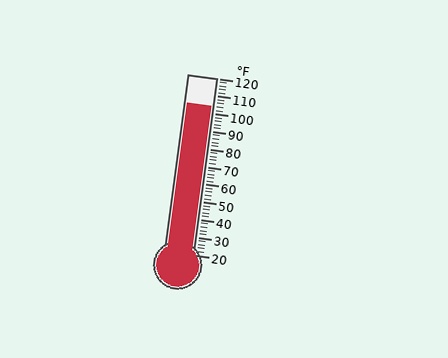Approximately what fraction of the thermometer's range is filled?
The thermometer is filled to approximately 85% of its range.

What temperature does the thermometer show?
The thermometer shows approximately 104°F.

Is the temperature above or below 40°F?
The temperature is above 40°F.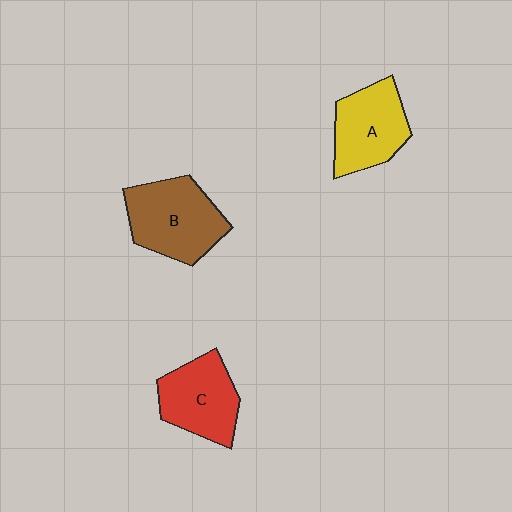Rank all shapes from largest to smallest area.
From largest to smallest: B (brown), A (yellow), C (red).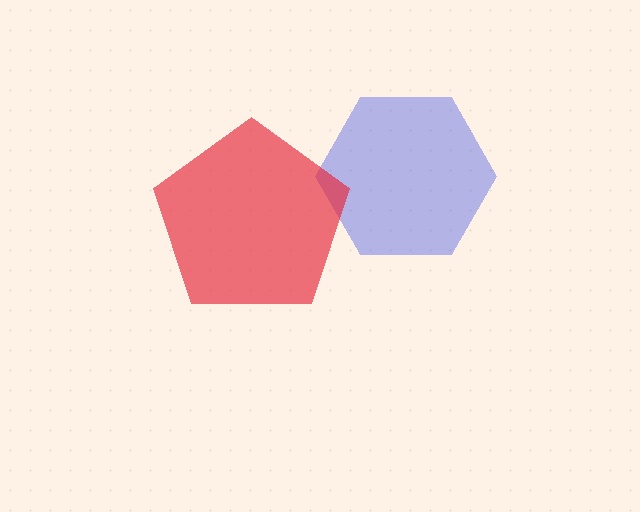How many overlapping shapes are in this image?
There are 2 overlapping shapes in the image.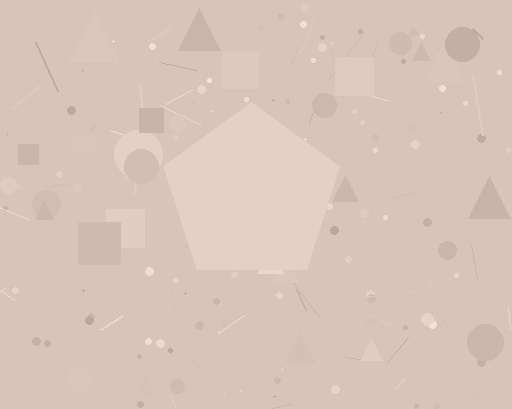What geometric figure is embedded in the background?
A pentagon is embedded in the background.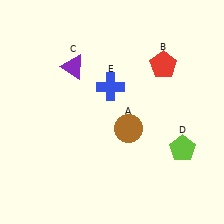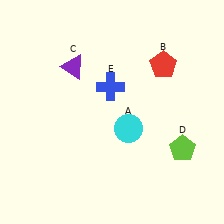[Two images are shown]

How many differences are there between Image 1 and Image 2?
There is 1 difference between the two images.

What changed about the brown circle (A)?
In Image 1, A is brown. In Image 2, it changed to cyan.